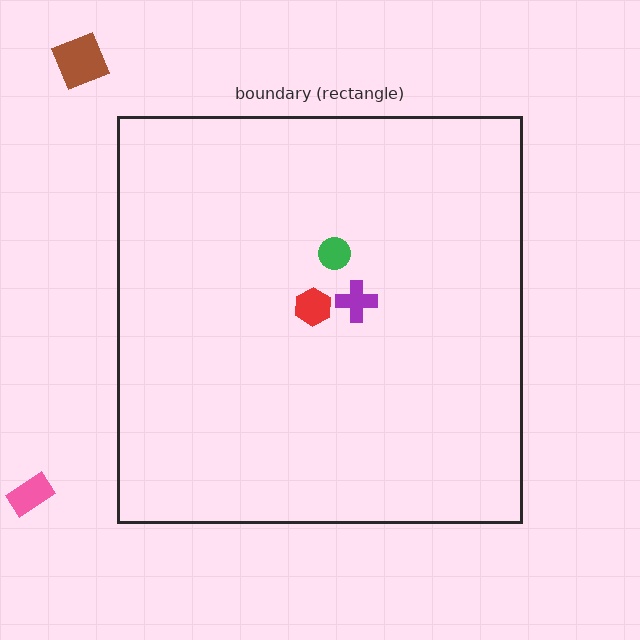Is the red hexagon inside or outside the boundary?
Inside.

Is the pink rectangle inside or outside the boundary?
Outside.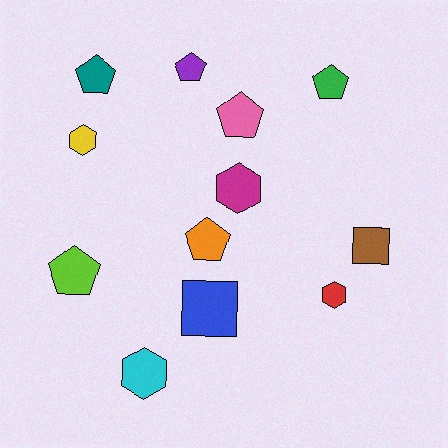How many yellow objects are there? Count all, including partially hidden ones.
There is 1 yellow object.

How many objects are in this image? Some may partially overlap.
There are 12 objects.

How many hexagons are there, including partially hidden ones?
There are 4 hexagons.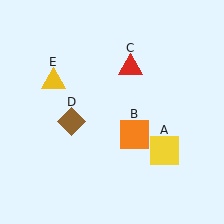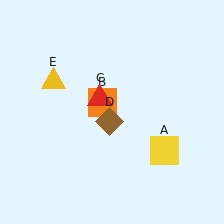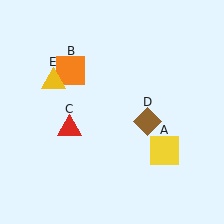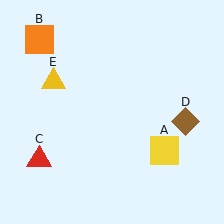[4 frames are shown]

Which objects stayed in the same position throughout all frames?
Yellow square (object A) and yellow triangle (object E) remained stationary.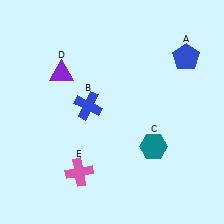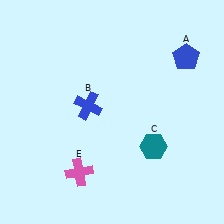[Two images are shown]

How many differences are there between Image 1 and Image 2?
There is 1 difference between the two images.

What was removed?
The purple triangle (D) was removed in Image 2.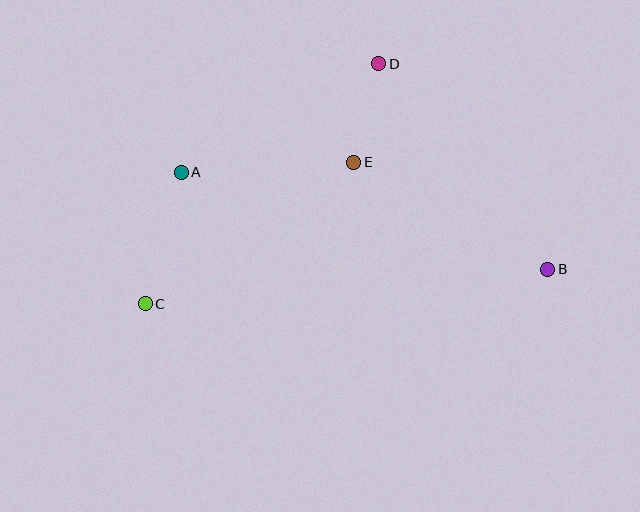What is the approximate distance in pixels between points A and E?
The distance between A and E is approximately 173 pixels.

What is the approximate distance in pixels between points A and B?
The distance between A and B is approximately 379 pixels.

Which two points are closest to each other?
Points D and E are closest to each other.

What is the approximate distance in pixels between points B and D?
The distance between B and D is approximately 266 pixels.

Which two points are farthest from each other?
Points B and C are farthest from each other.